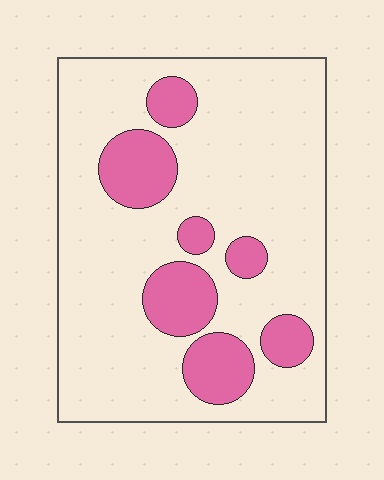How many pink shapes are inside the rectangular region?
7.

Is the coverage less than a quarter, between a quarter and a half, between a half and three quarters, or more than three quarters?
Less than a quarter.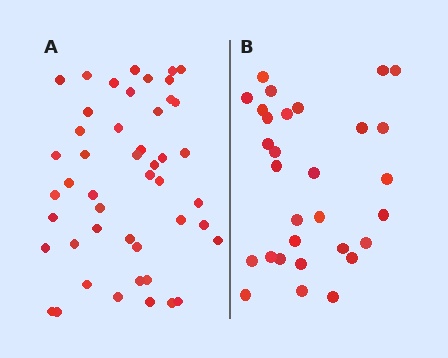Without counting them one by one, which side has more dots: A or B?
Region A (the left region) has more dots.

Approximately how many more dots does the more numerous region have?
Region A has approximately 15 more dots than region B.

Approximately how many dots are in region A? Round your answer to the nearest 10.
About 50 dots. (The exact count is 47, which rounds to 50.)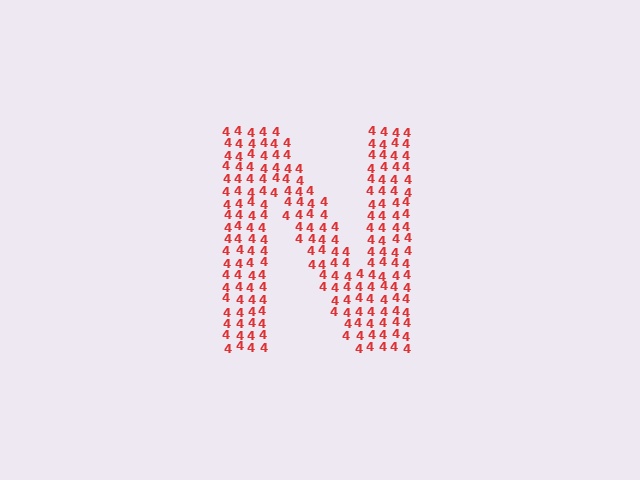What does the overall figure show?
The overall figure shows the letter N.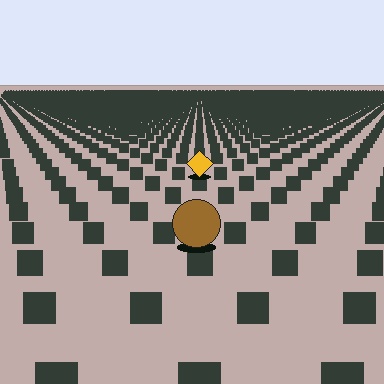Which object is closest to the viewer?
The brown circle is closest. The texture marks near it are larger and more spread out.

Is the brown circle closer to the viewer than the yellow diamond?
Yes. The brown circle is closer — you can tell from the texture gradient: the ground texture is coarser near it.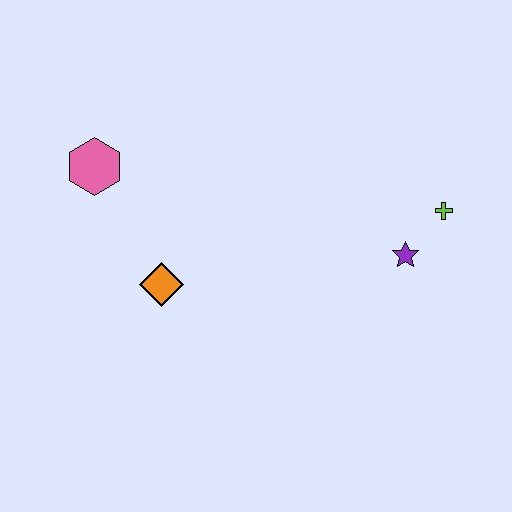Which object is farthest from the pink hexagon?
The lime cross is farthest from the pink hexagon.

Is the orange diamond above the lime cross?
No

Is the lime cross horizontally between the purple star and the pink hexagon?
No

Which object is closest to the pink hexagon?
The orange diamond is closest to the pink hexagon.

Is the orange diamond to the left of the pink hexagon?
No